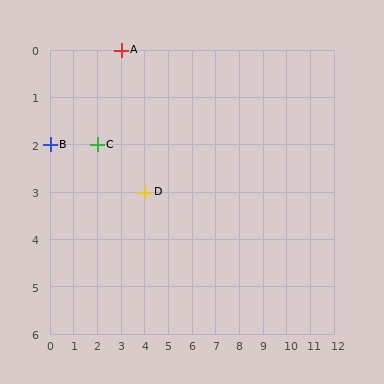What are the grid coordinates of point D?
Point D is at grid coordinates (4, 3).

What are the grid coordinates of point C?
Point C is at grid coordinates (2, 2).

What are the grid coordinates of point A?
Point A is at grid coordinates (3, 0).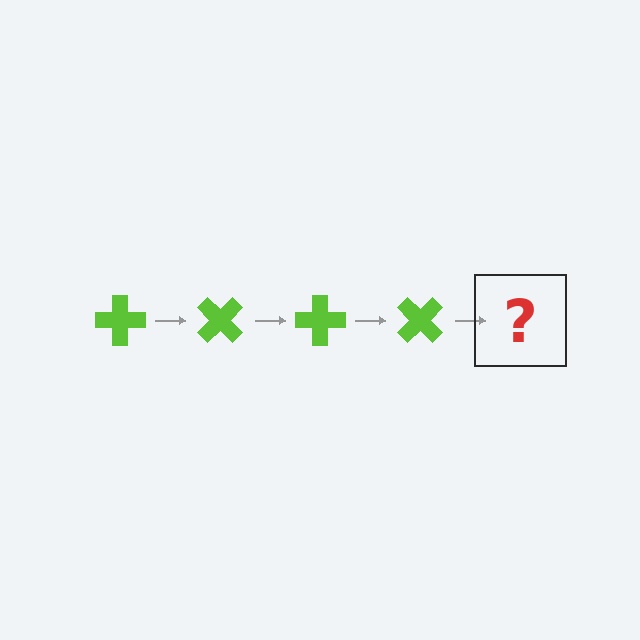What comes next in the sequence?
The next element should be a lime cross rotated 180 degrees.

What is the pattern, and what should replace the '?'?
The pattern is that the cross rotates 45 degrees each step. The '?' should be a lime cross rotated 180 degrees.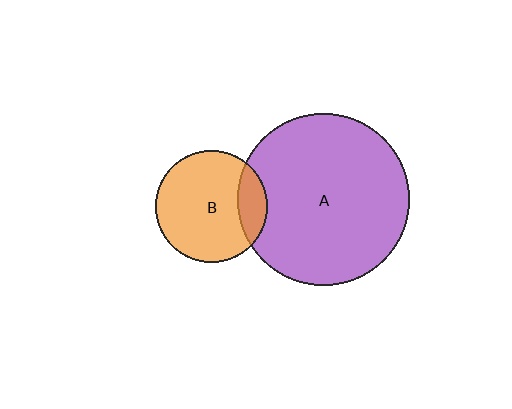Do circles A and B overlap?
Yes.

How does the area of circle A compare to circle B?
Approximately 2.4 times.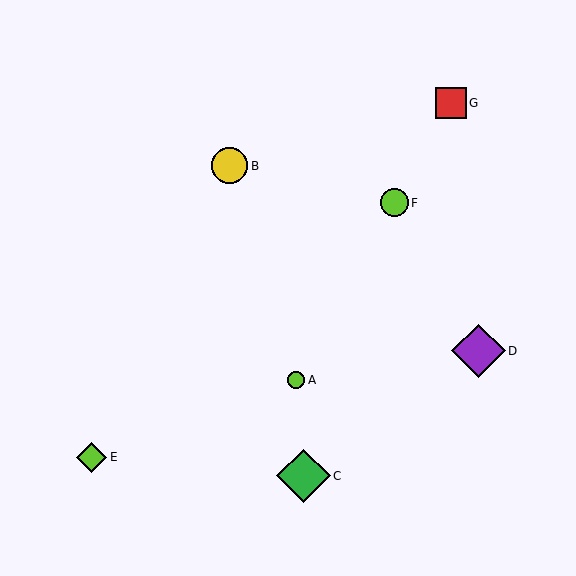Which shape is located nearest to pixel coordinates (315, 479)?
The green diamond (labeled C) at (303, 476) is nearest to that location.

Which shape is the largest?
The purple diamond (labeled D) is the largest.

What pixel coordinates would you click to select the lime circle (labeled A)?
Click at (296, 380) to select the lime circle A.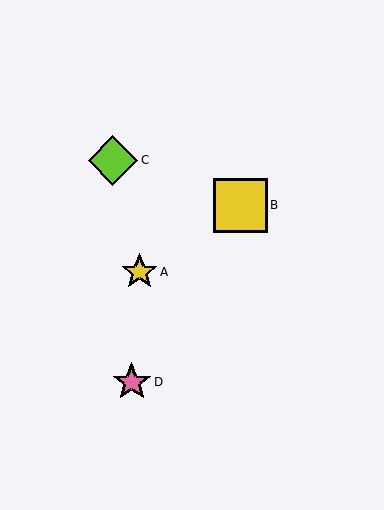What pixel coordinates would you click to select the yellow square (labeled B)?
Click at (241, 205) to select the yellow square B.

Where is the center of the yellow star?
The center of the yellow star is at (139, 272).